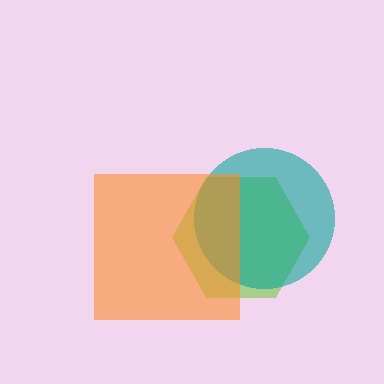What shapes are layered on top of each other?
The layered shapes are: a lime hexagon, a teal circle, an orange square.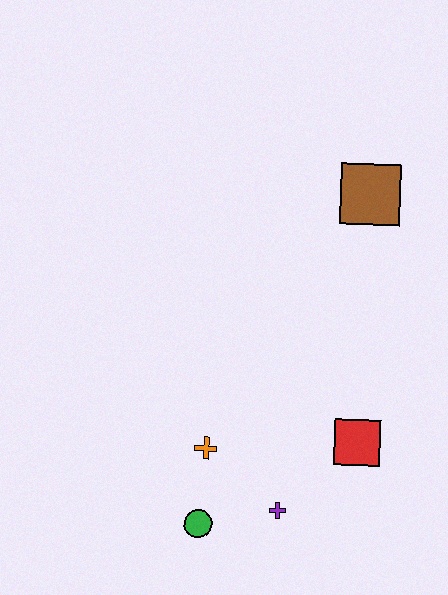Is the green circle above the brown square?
No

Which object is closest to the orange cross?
The green circle is closest to the orange cross.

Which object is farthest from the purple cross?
The brown square is farthest from the purple cross.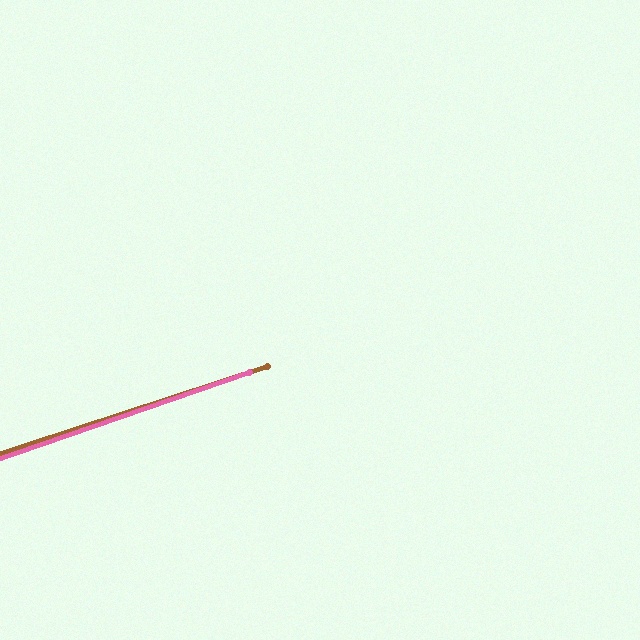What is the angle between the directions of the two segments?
Approximately 1 degree.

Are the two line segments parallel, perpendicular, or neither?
Parallel — their directions differ by only 1.1°.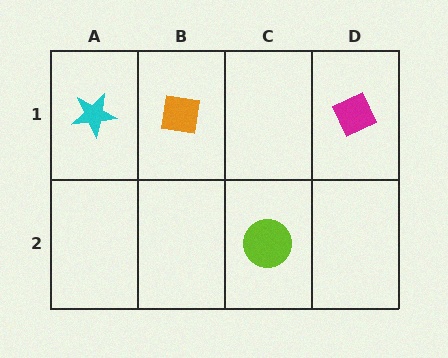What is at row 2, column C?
A lime circle.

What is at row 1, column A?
A cyan star.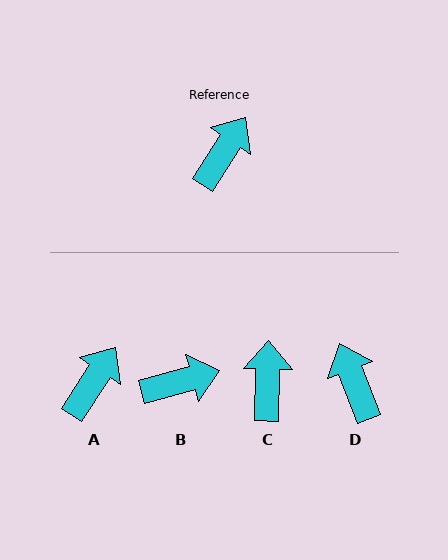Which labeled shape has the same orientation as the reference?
A.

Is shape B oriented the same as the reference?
No, it is off by about 42 degrees.